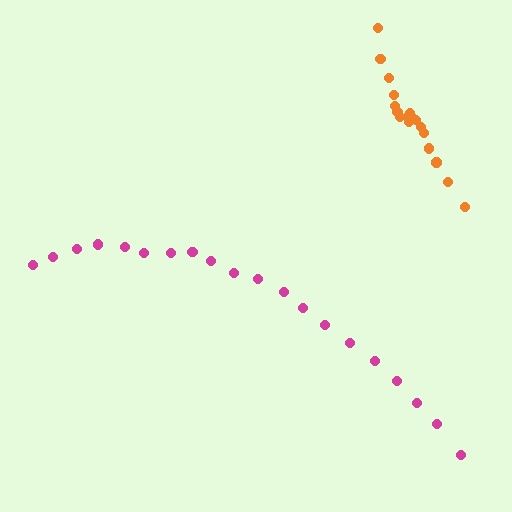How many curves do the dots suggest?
There are 2 distinct paths.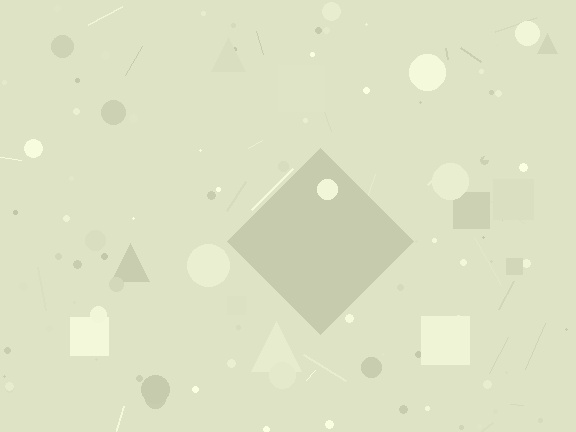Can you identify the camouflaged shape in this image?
The camouflaged shape is a diamond.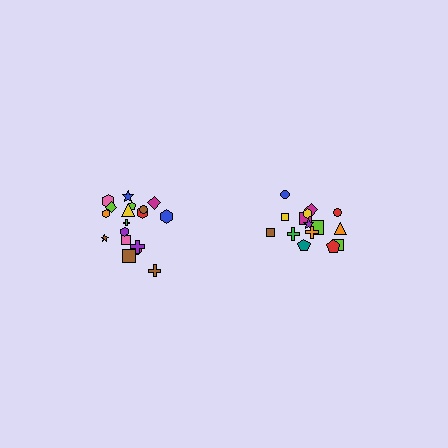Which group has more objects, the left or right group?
The left group.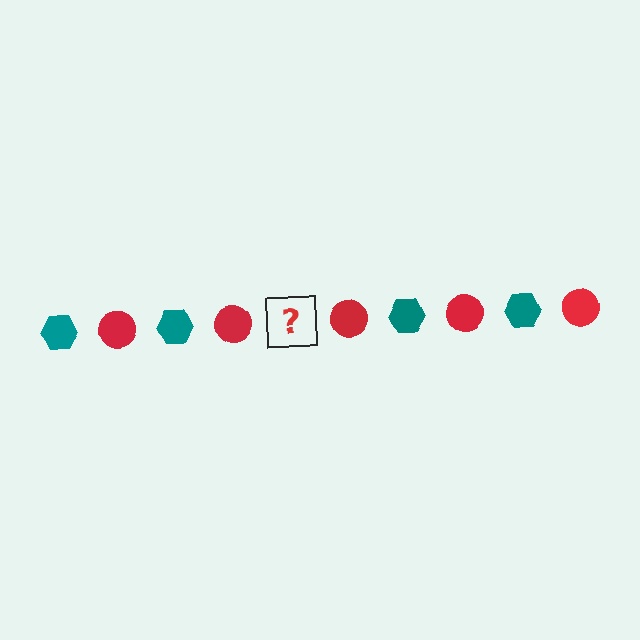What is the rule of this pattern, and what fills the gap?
The rule is that the pattern alternates between teal hexagon and red circle. The gap should be filled with a teal hexagon.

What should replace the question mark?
The question mark should be replaced with a teal hexagon.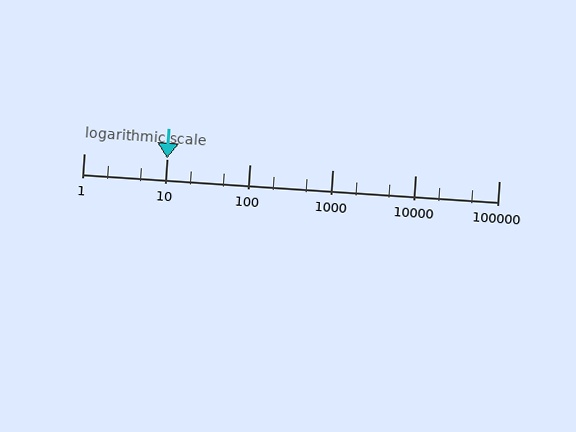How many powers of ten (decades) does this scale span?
The scale spans 5 decades, from 1 to 100000.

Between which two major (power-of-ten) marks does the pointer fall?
The pointer is between 10 and 100.